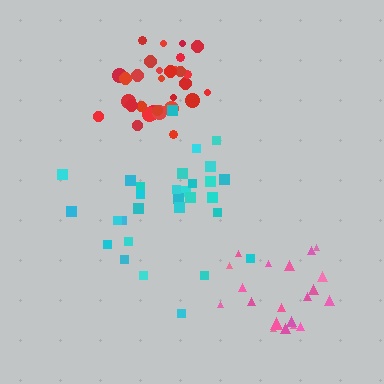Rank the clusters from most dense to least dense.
red, pink, cyan.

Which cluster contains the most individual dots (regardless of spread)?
Red (32).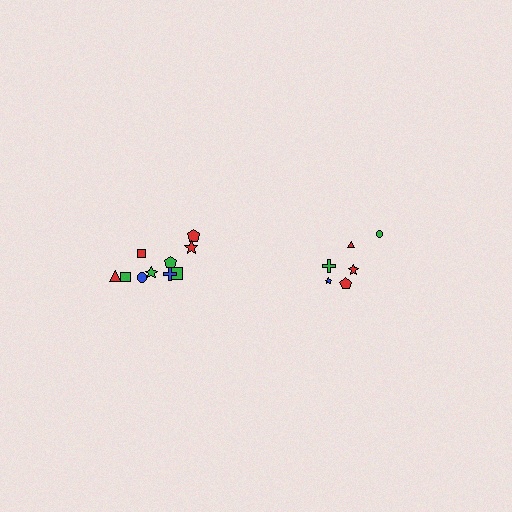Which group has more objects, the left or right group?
The left group.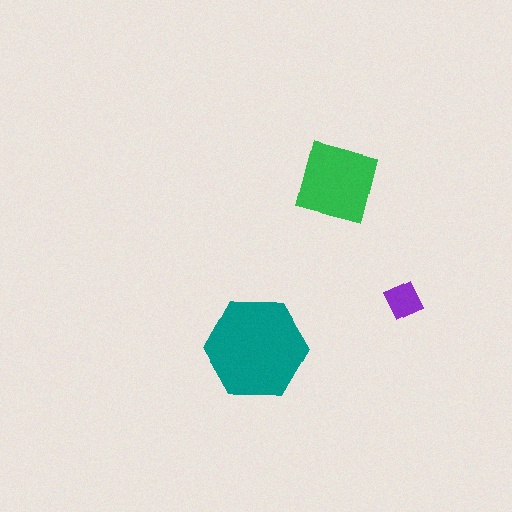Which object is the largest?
The teal hexagon.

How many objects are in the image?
There are 3 objects in the image.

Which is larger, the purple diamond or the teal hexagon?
The teal hexagon.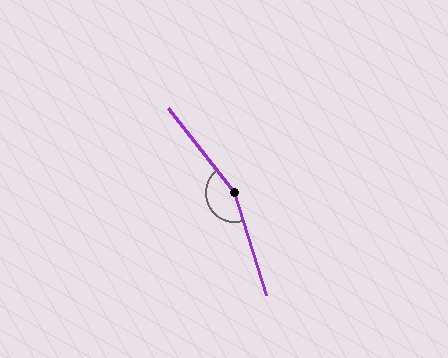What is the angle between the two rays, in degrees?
Approximately 159 degrees.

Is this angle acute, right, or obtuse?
It is obtuse.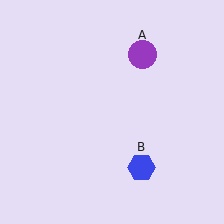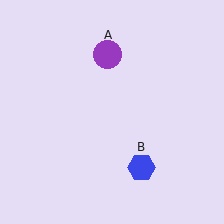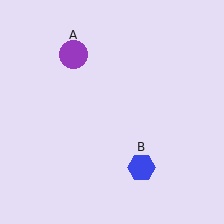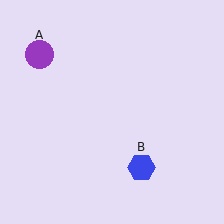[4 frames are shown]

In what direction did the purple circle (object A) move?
The purple circle (object A) moved left.